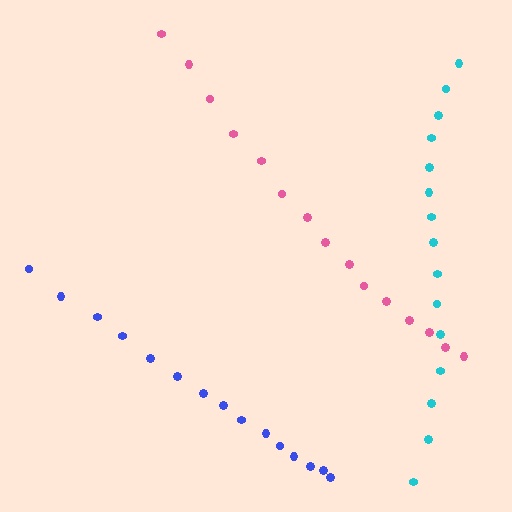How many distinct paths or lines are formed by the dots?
There are 3 distinct paths.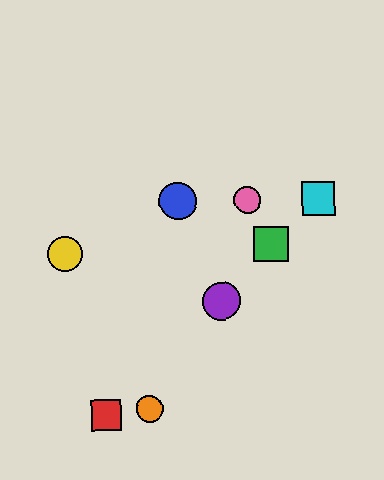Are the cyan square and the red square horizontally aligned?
No, the cyan square is at y≈199 and the red square is at y≈415.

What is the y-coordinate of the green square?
The green square is at y≈244.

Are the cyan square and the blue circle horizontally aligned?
Yes, both are at y≈199.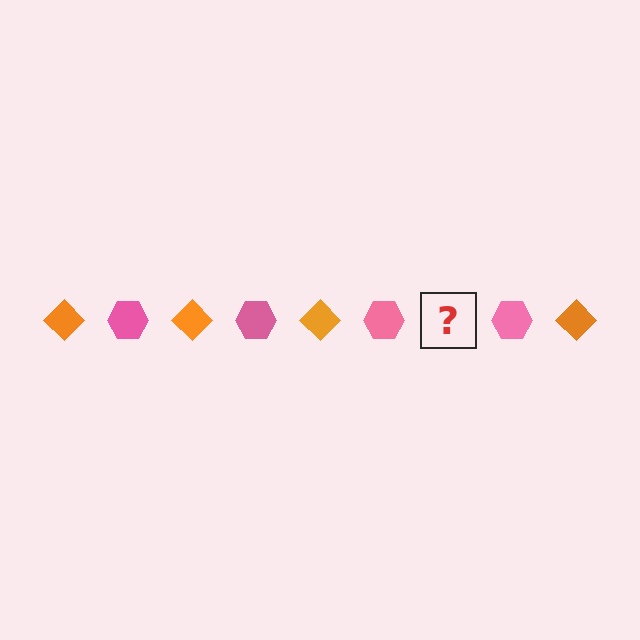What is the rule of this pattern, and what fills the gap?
The rule is that the pattern alternates between orange diamond and pink hexagon. The gap should be filled with an orange diamond.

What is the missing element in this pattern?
The missing element is an orange diamond.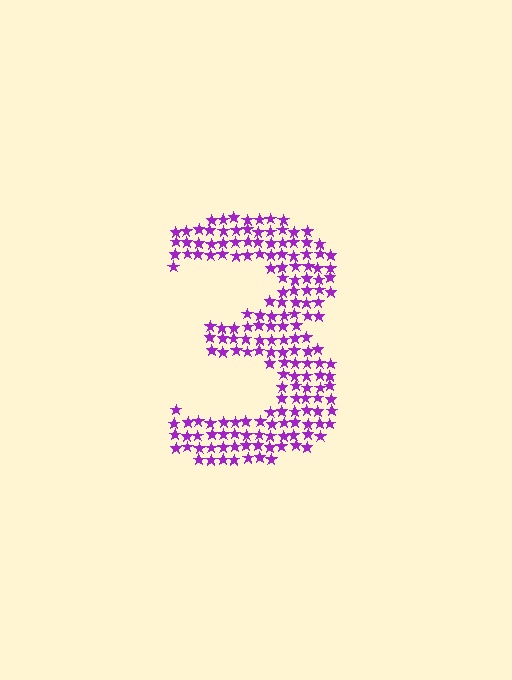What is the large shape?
The large shape is the digit 3.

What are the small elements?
The small elements are stars.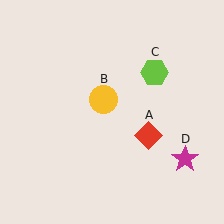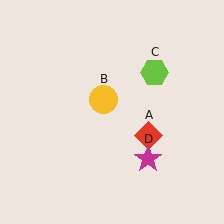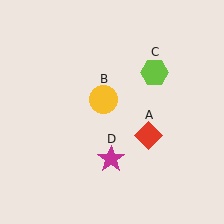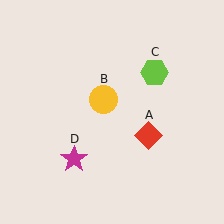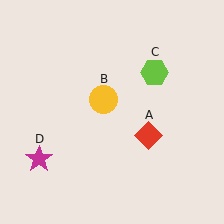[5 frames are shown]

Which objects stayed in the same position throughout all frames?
Red diamond (object A) and yellow circle (object B) and lime hexagon (object C) remained stationary.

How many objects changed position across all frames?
1 object changed position: magenta star (object D).